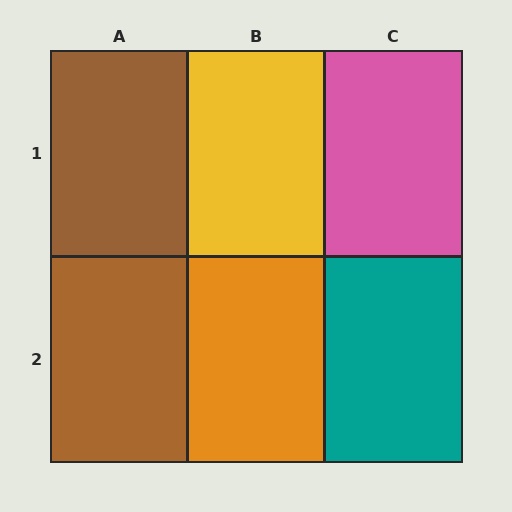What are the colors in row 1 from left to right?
Brown, yellow, pink.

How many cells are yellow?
1 cell is yellow.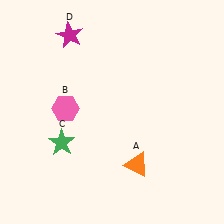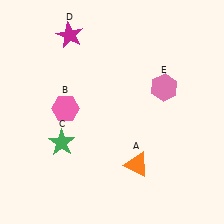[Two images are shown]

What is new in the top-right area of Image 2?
A pink hexagon (E) was added in the top-right area of Image 2.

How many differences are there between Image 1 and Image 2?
There is 1 difference between the two images.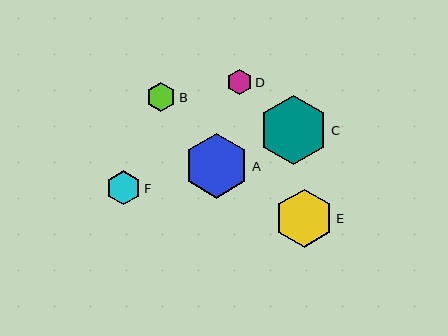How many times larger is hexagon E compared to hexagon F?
Hexagon E is approximately 1.7 times the size of hexagon F.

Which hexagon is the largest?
Hexagon C is the largest with a size of approximately 69 pixels.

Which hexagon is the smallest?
Hexagon D is the smallest with a size of approximately 25 pixels.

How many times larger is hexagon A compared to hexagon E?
Hexagon A is approximately 1.1 times the size of hexagon E.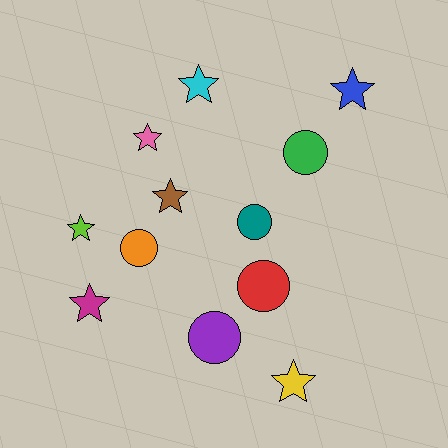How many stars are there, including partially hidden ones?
There are 7 stars.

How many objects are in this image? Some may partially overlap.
There are 12 objects.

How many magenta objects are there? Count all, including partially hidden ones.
There is 1 magenta object.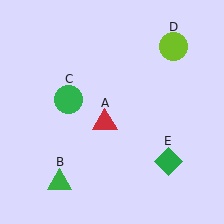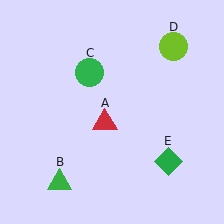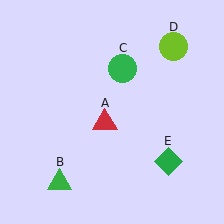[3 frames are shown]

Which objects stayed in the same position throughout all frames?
Red triangle (object A) and green triangle (object B) and lime circle (object D) and green diamond (object E) remained stationary.